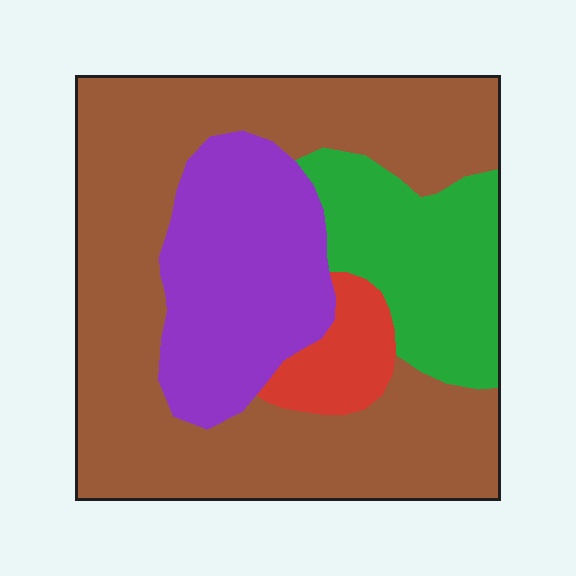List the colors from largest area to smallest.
From largest to smallest: brown, purple, green, red.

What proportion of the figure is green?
Green takes up about one sixth (1/6) of the figure.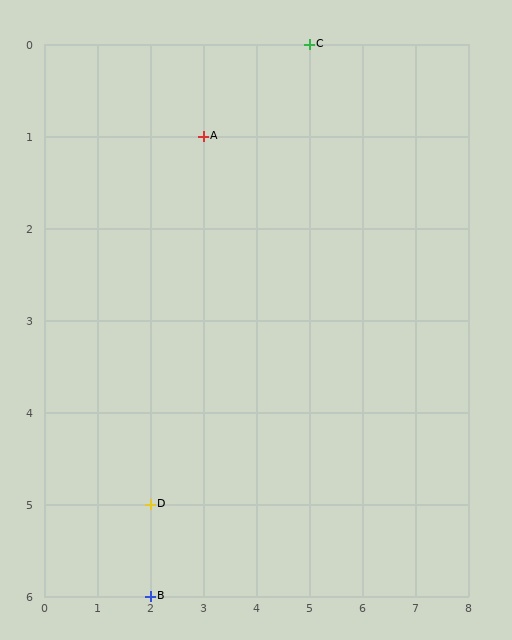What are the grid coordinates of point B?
Point B is at grid coordinates (2, 6).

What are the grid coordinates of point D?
Point D is at grid coordinates (2, 5).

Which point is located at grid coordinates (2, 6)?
Point B is at (2, 6).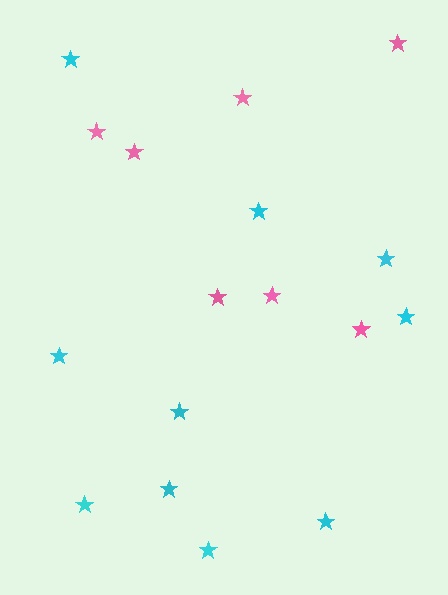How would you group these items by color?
There are 2 groups: one group of cyan stars (10) and one group of pink stars (7).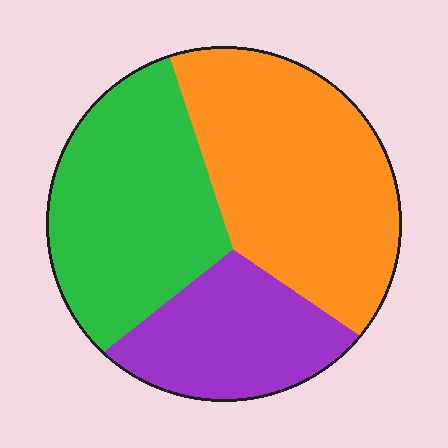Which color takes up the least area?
Purple, at roughly 25%.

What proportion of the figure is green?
Green covers 35% of the figure.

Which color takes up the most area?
Orange, at roughly 40%.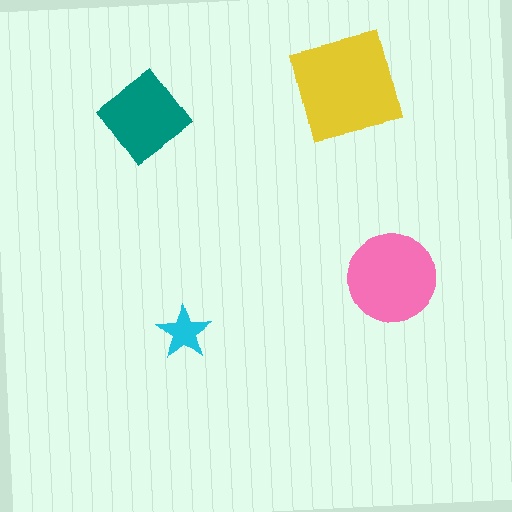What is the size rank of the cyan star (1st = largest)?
4th.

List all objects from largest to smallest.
The yellow square, the pink circle, the teal diamond, the cyan star.